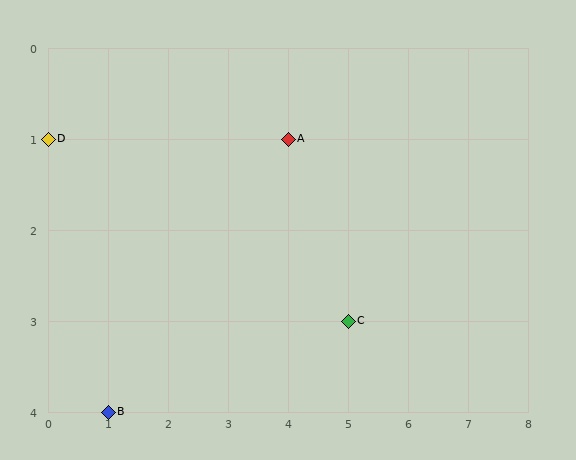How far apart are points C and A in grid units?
Points C and A are 1 column and 2 rows apart (about 2.2 grid units diagonally).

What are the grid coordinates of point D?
Point D is at grid coordinates (0, 1).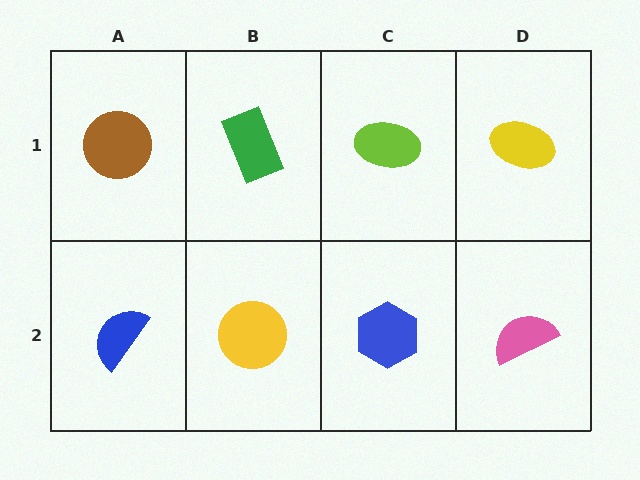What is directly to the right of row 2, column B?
A blue hexagon.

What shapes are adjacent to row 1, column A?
A blue semicircle (row 2, column A), a green rectangle (row 1, column B).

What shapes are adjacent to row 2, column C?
A lime ellipse (row 1, column C), a yellow circle (row 2, column B), a pink semicircle (row 2, column D).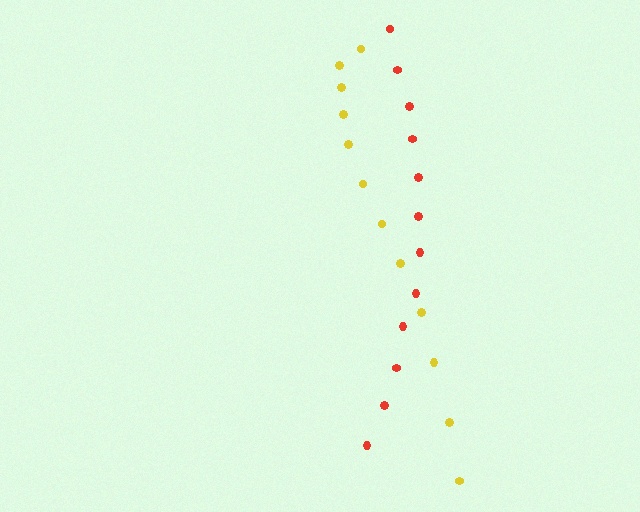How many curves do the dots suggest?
There are 2 distinct paths.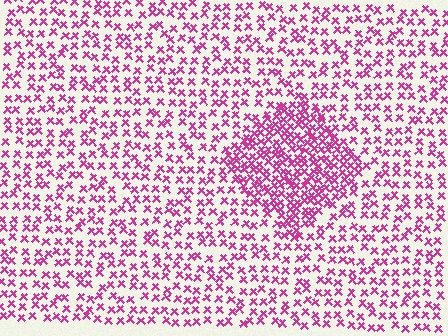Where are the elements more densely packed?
The elements are more densely packed inside the diamond boundary.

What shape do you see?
I see a diamond.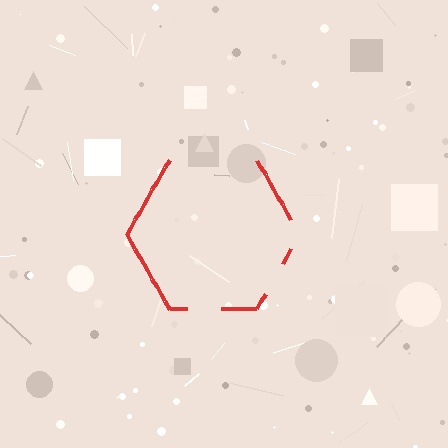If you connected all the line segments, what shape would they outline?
They would outline a hexagon.